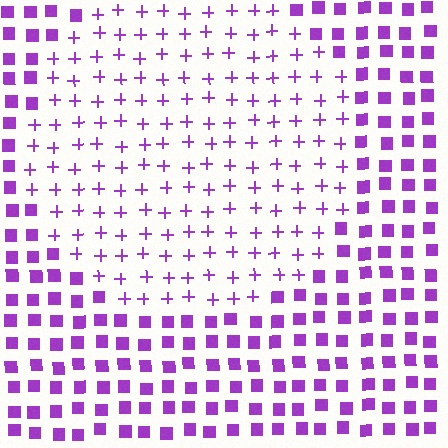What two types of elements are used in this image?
The image uses plus signs inside the circle region and squares outside it.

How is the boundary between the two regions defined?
The boundary is defined by a change in element shape: plus signs inside vs. squares outside. All elements share the same color and spacing.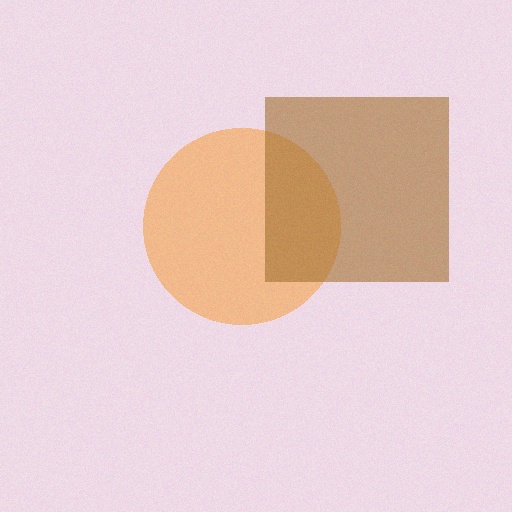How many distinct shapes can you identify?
There are 2 distinct shapes: an orange circle, a brown square.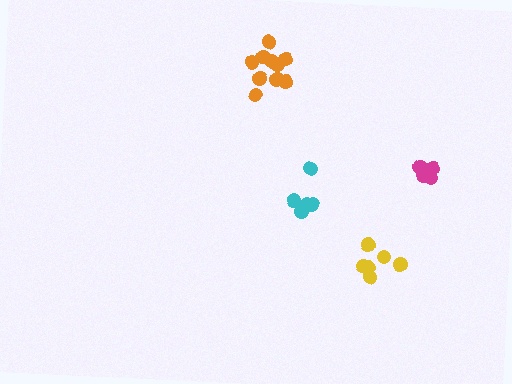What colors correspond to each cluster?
The clusters are colored: orange, yellow, magenta, cyan.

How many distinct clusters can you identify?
There are 4 distinct clusters.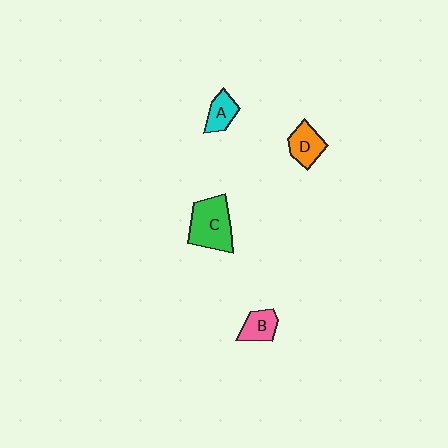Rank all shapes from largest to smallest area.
From largest to smallest: C (green), D (orange), B (pink), A (cyan).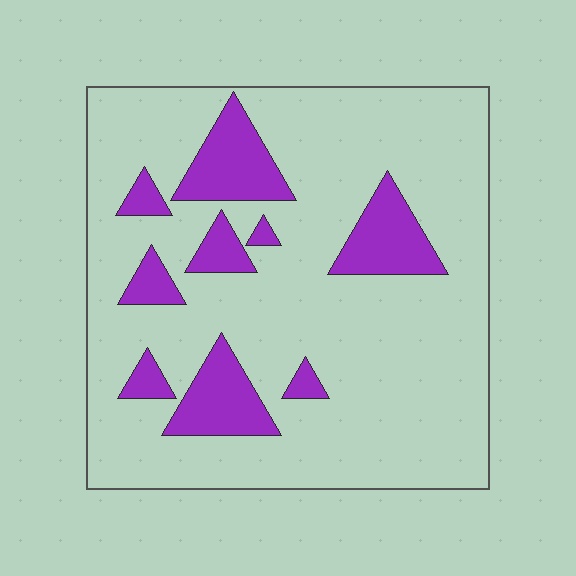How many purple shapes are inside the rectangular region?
9.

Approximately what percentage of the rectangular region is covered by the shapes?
Approximately 20%.